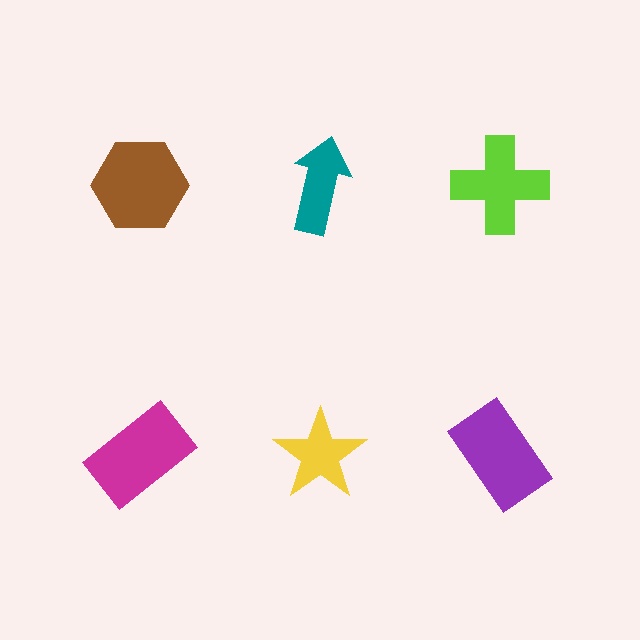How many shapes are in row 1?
3 shapes.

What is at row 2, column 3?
A purple rectangle.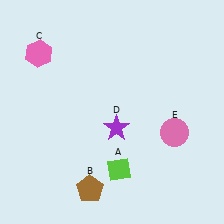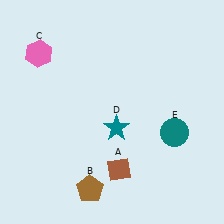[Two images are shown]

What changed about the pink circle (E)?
In Image 1, E is pink. In Image 2, it changed to teal.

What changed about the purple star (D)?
In Image 1, D is purple. In Image 2, it changed to teal.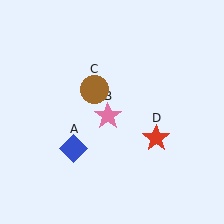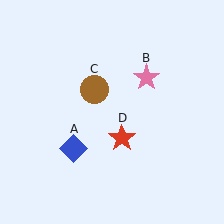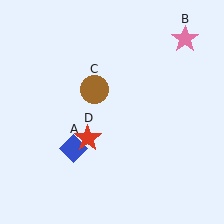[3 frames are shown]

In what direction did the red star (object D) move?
The red star (object D) moved left.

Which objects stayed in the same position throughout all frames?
Blue diamond (object A) and brown circle (object C) remained stationary.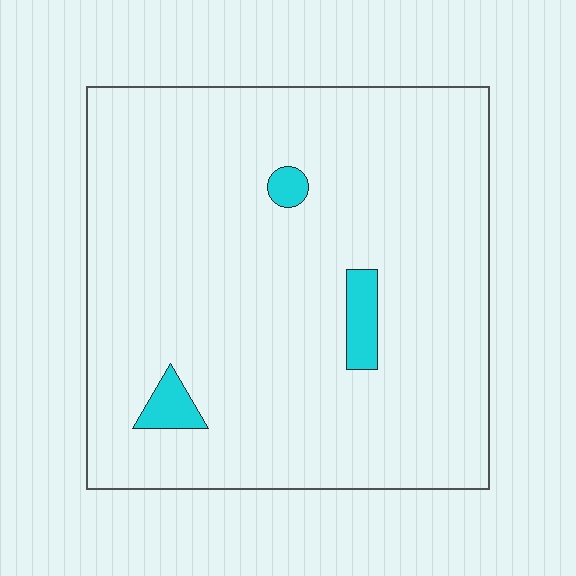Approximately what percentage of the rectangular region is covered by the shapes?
Approximately 5%.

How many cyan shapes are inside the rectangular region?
3.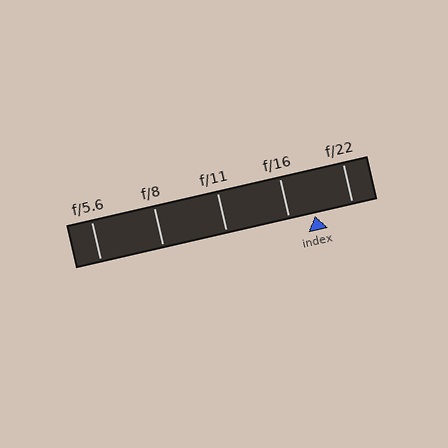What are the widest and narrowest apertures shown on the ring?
The widest aperture shown is f/5.6 and the narrowest is f/22.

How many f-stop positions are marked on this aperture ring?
There are 5 f-stop positions marked.